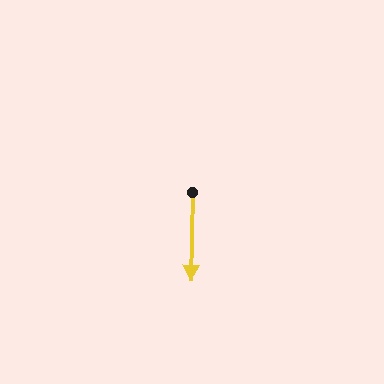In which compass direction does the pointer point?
South.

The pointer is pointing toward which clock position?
Roughly 6 o'clock.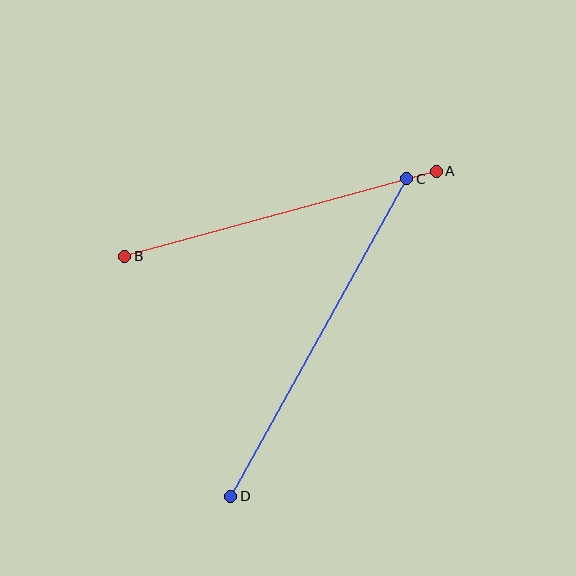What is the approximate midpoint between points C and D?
The midpoint is at approximately (319, 337) pixels.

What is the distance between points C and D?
The distance is approximately 363 pixels.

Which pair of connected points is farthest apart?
Points C and D are farthest apart.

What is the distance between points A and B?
The distance is approximately 323 pixels.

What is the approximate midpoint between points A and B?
The midpoint is at approximately (280, 214) pixels.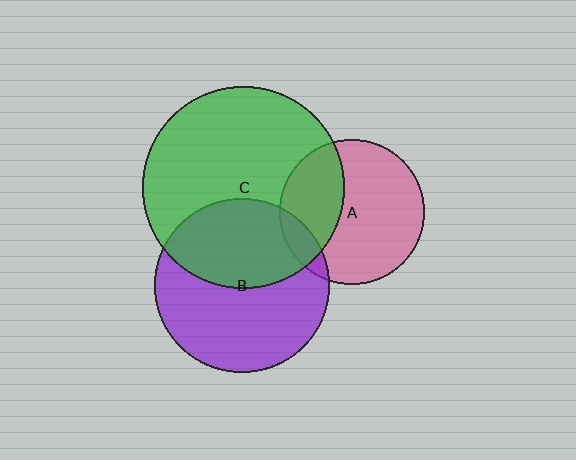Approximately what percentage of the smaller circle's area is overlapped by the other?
Approximately 35%.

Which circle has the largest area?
Circle C (green).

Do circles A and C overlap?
Yes.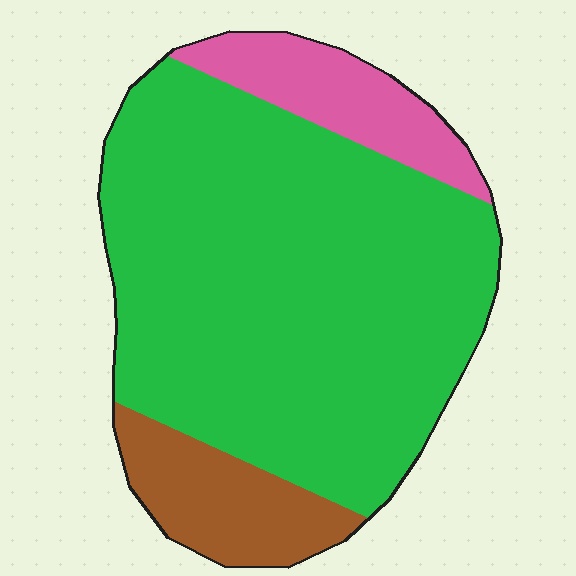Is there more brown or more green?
Green.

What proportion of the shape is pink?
Pink takes up less than a quarter of the shape.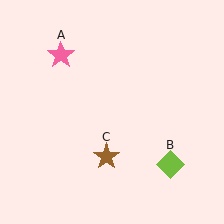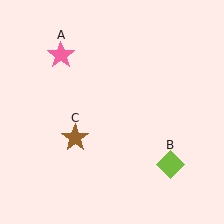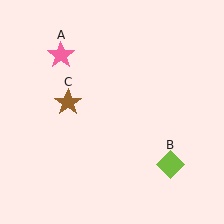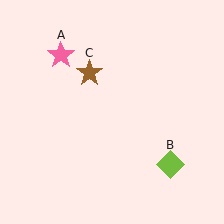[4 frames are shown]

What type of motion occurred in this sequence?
The brown star (object C) rotated clockwise around the center of the scene.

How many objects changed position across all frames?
1 object changed position: brown star (object C).